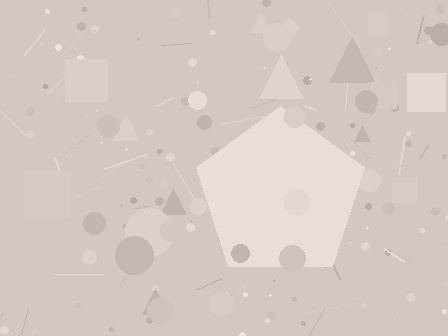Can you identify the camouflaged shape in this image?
The camouflaged shape is a pentagon.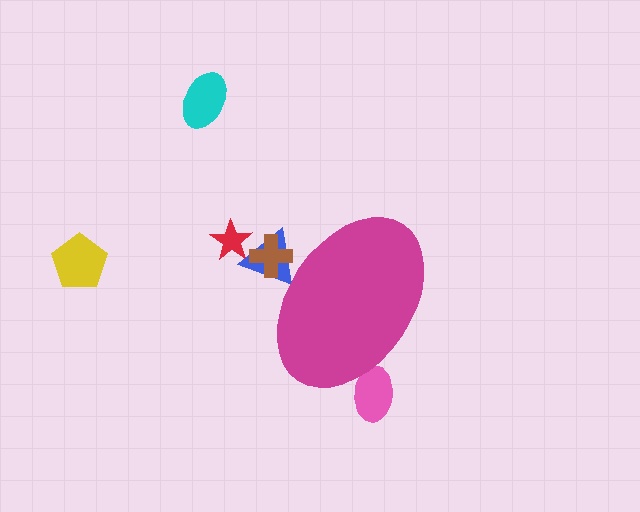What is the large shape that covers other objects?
A magenta ellipse.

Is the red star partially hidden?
No, the red star is fully visible.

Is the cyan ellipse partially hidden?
No, the cyan ellipse is fully visible.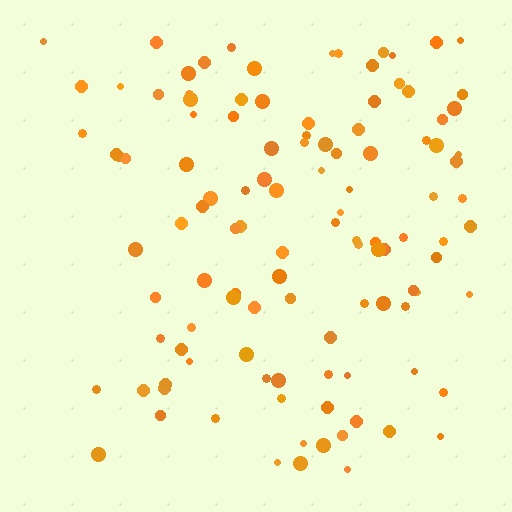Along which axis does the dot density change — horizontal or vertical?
Horizontal.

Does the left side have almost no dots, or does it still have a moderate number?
Still a moderate number, just noticeably fewer than the right.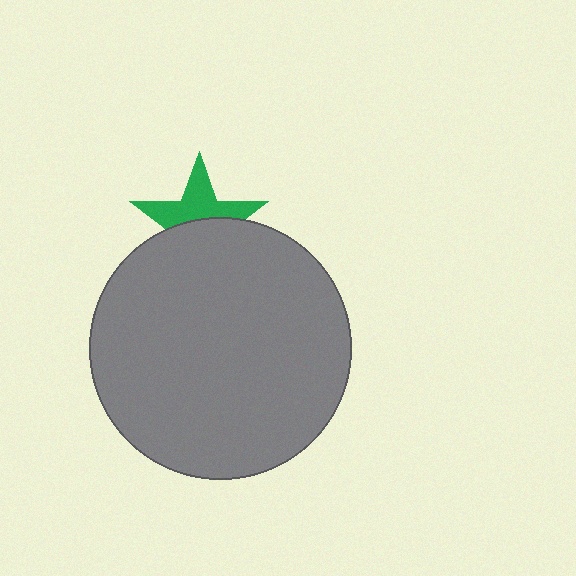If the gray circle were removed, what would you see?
You would see the complete green star.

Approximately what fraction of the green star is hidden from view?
Roughly 51% of the green star is hidden behind the gray circle.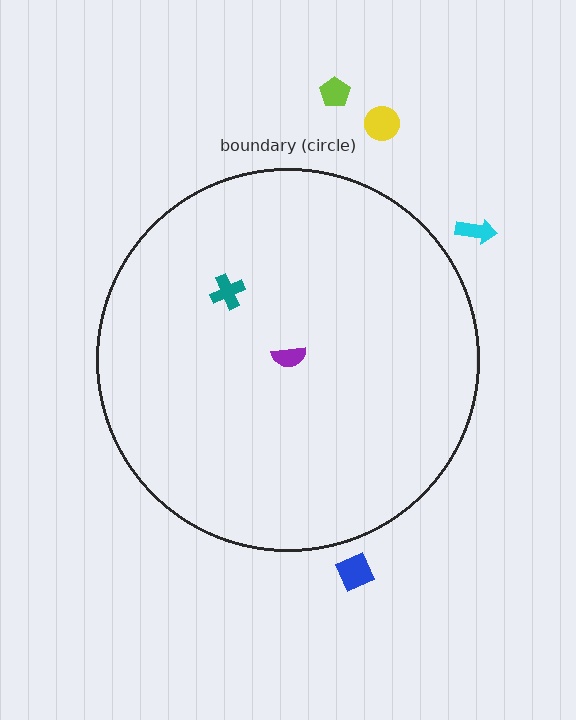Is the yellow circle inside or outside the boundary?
Outside.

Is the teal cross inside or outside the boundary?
Inside.